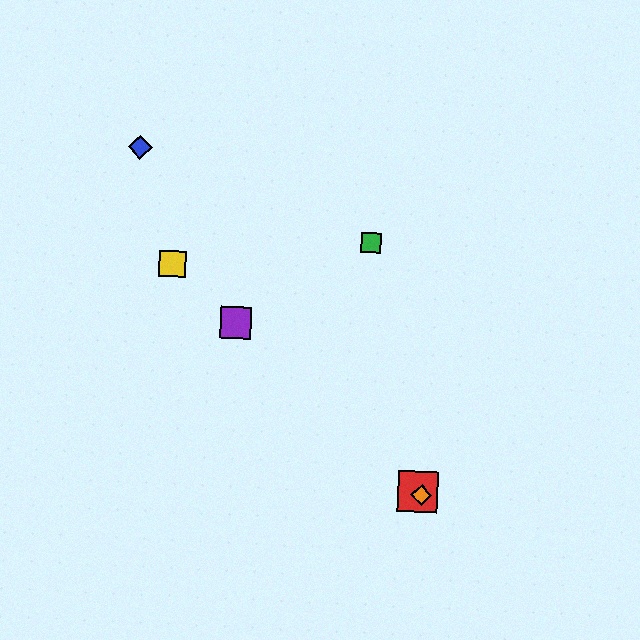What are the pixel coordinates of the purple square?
The purple square is at (236, 323).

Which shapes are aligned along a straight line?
The red square, the yellow square, the purple square, the orange diamond are aligned along a straight line.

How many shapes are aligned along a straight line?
4 shapes (the red square, the yellow square, the purple square, the orange diamond) are aligned along a straight line.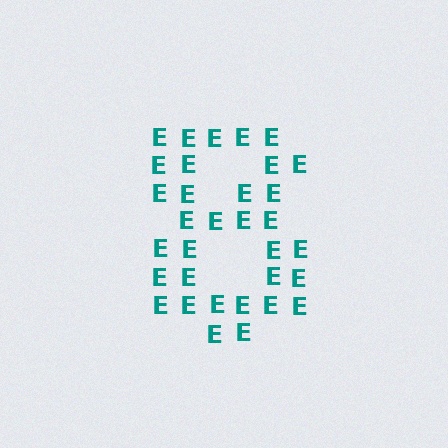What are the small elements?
The small elements are letter E's.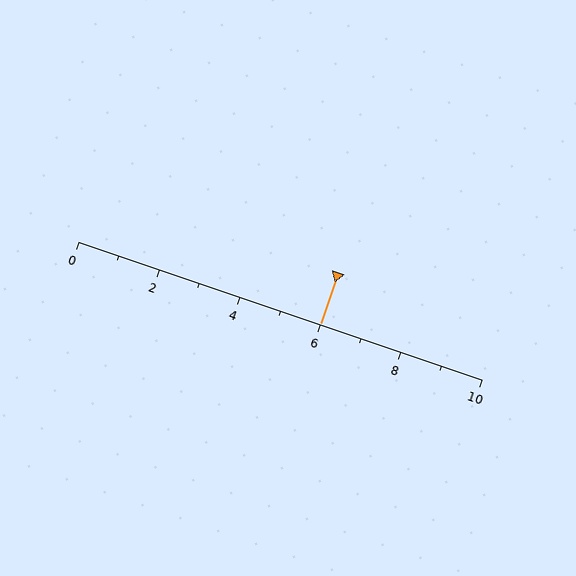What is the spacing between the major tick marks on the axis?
The major ticks are spaced 2 apart.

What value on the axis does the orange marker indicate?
The marker indicates approximately 6.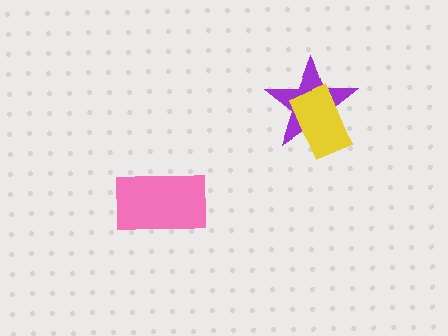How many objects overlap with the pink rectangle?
0 objects overlap with the pink rectangle.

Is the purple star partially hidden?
Yes, it is partially covered by another shape.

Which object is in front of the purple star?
The yellow rectangle is in front of the purple star.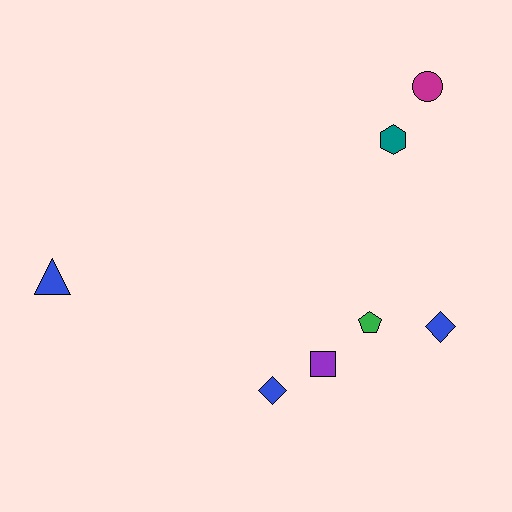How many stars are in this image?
There are no stars.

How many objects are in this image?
There are 7 objects.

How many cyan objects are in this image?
There are no cyan objects.